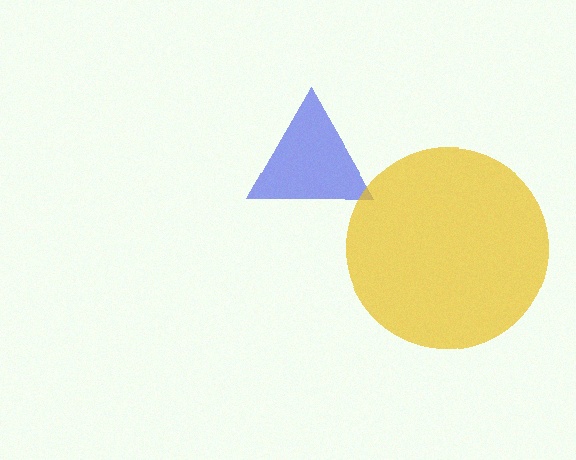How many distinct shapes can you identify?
There are 2 distinct shapes: a blue triangle, a yellow circle.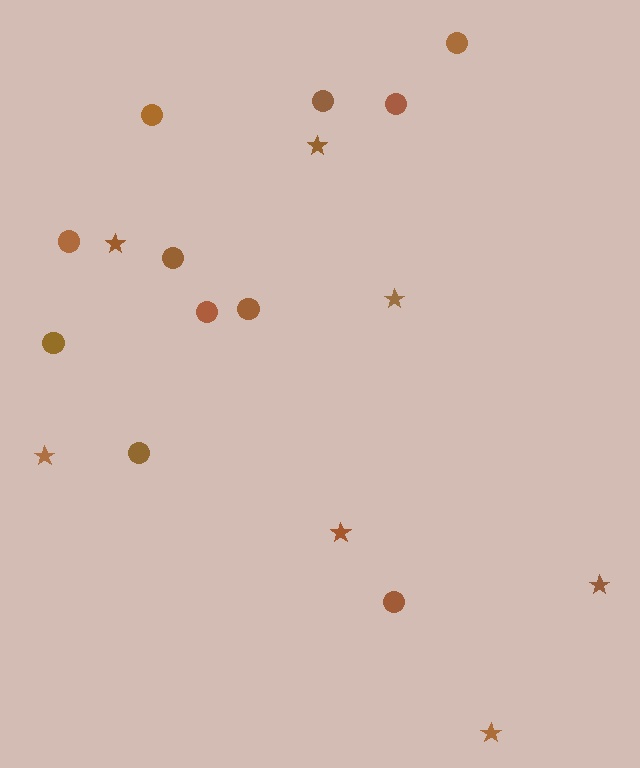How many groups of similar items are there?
There are 2 groups: one group of stars (7) and one group of circles (11).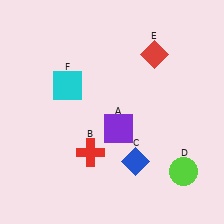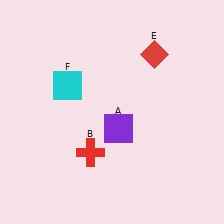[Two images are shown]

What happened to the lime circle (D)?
The lime circle (D) was removed in Image 2. It was in the bottom-right area of Image 1.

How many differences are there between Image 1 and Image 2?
There are 2 differences between the two images.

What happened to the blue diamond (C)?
The blue diamond (C) was removed in Image 2. It was in the bottom-right area of Image 1.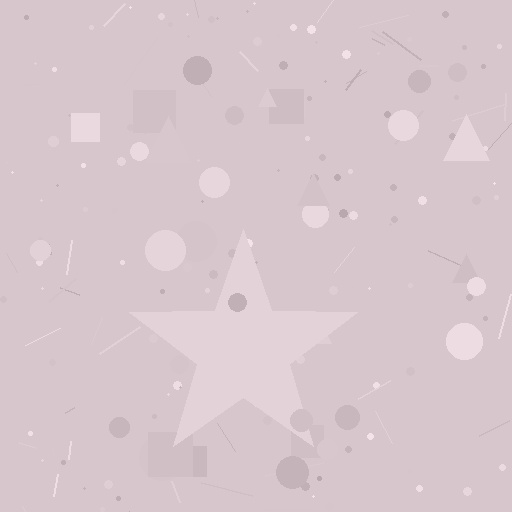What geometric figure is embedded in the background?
A star is embedded in the background.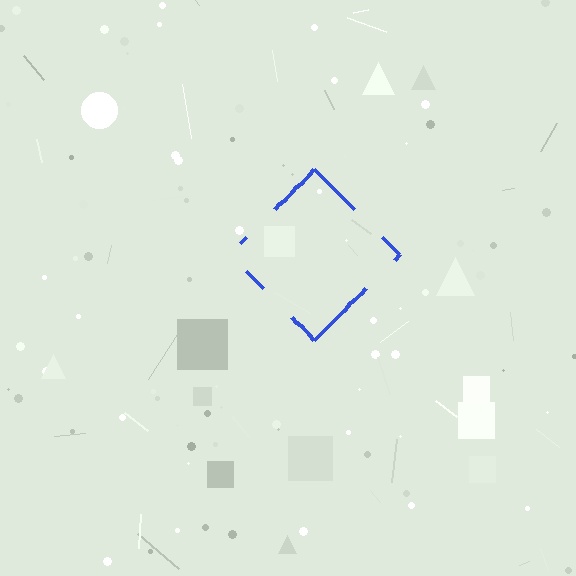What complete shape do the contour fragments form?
The contour fragments form a diamond.